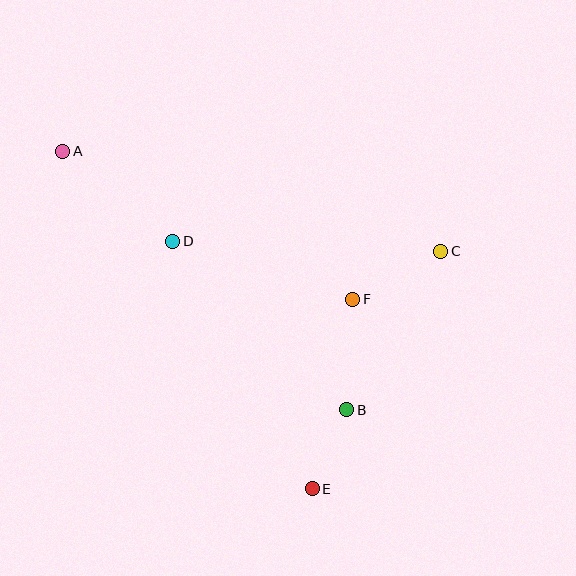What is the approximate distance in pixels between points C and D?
The distance between C and D is approximately 268 pixels.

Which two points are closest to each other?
Points B and E are closest to each other.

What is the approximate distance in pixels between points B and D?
The distance between B and D is approximately 242 pixels.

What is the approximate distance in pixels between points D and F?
The distance between D and F is approximately 189 pixels.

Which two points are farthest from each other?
Points A and E are farthest from each other.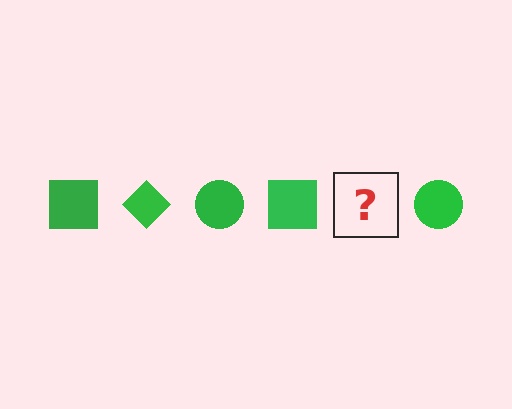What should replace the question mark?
The question mark should be replaced with a green diamond.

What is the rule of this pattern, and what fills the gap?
The rule is that the pattern cycles through square, diamond, circle shapes in green. The gap should be filled with a green diamond.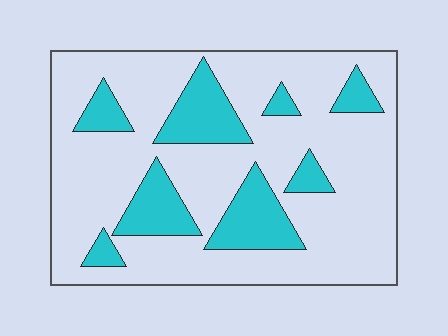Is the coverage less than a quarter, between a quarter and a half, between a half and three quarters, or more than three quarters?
Less than a quarter.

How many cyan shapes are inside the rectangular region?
8.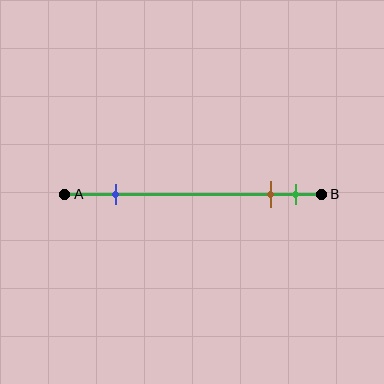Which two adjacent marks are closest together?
The brown and green marks are the closest adjacent pair.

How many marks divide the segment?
There are 3 marks dividing the segment.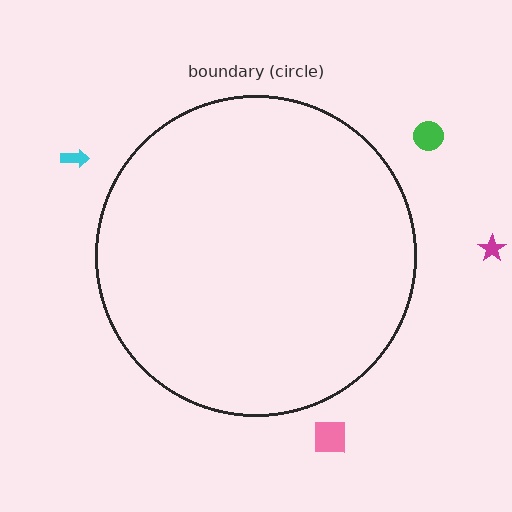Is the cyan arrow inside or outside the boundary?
Outside.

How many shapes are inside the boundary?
0 inside, 4 outside.